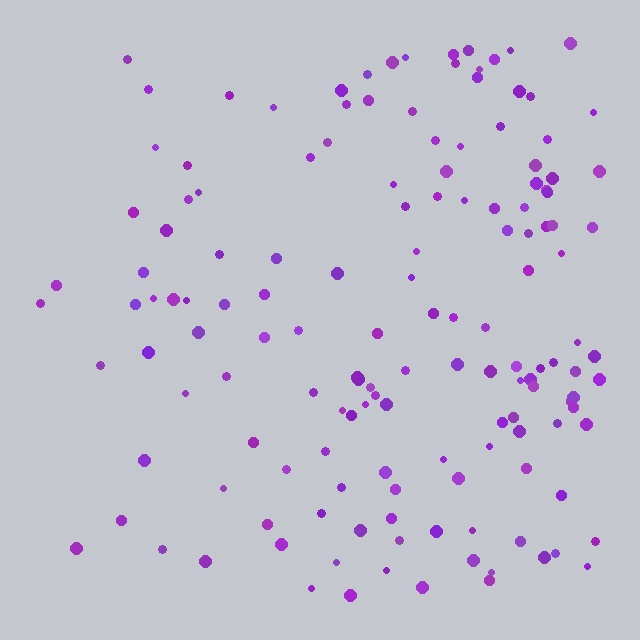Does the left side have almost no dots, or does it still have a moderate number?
Still a moderate number, just noticeably fewer than the right.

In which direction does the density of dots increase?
From left to right, with the right side densest.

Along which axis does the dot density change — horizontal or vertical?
Horizontal.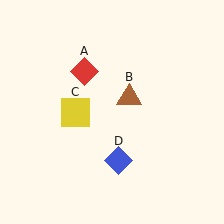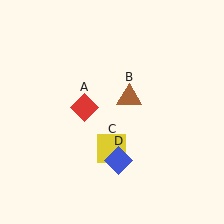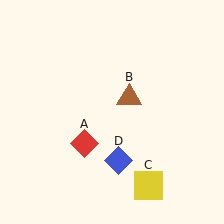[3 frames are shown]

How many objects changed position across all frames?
2 objects changed position: red diamond (object A), yellow square (object C).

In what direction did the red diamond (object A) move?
The red diamond (object A) moved down.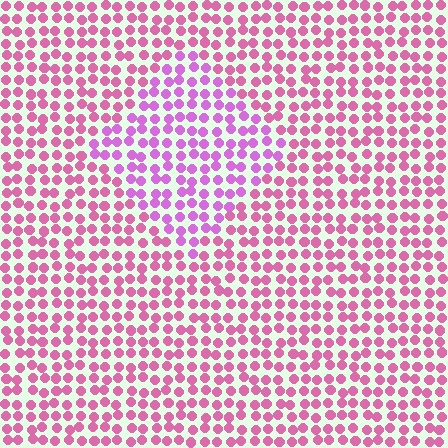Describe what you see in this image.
The image is filled with small pink elements in a uniform arrangement. A diamond-shaped region is visible where the elements are tinted to a slightly different hue, forming a subtle color boundary.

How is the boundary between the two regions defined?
The boundary is defined purely by a slight shift in hue (about 28 degrees). Spacing, size, and orientation are identical on both sides.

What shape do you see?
I see a diamond.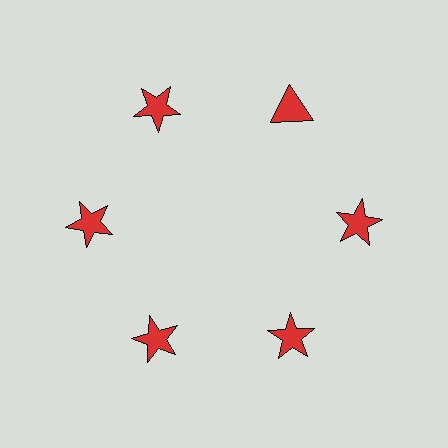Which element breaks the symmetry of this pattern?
The red triangle at roughly the 1 o'clock position breaks the symmetry. All other shapes are red stars.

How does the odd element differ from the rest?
It has a different shape: triangle instead of star.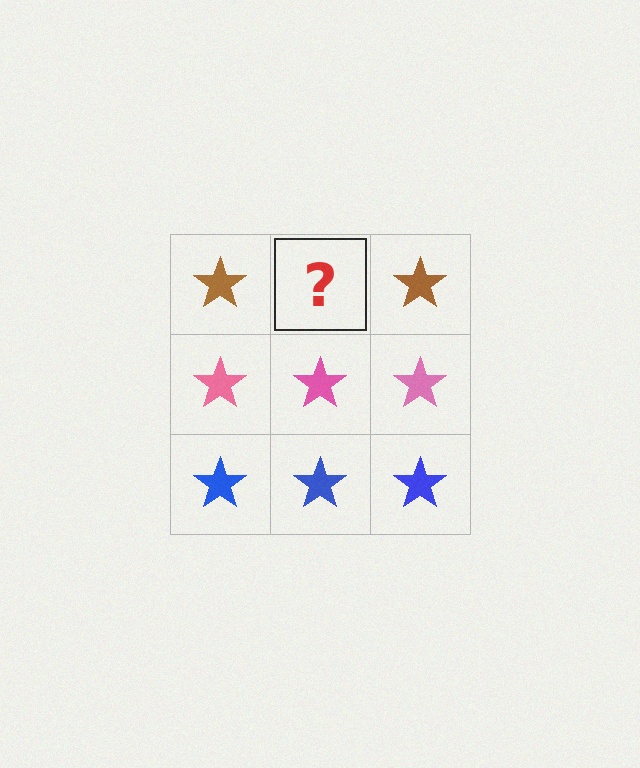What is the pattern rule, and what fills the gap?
The rule is that each row has a consistent color. The gap should be filled with a brown star.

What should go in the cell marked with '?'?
The missing cell should contain a brown star.